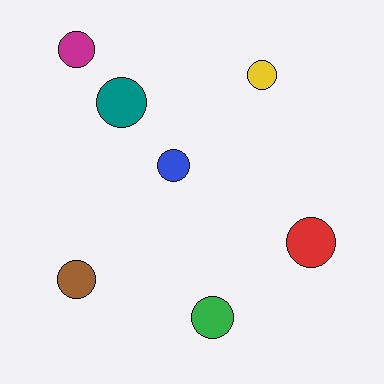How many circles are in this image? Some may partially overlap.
There are 7 circles.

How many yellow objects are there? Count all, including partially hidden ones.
There is 1 yellow object.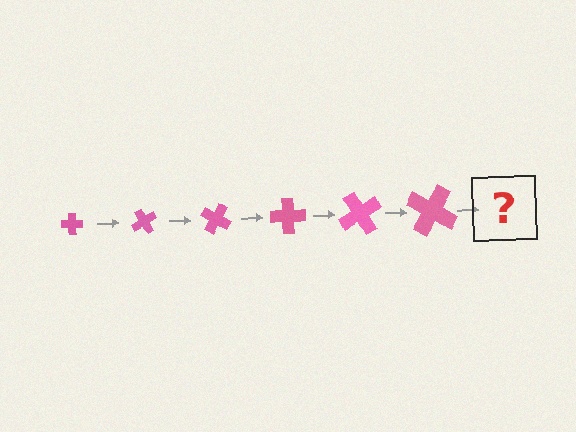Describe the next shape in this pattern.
It should be a cross, larger than the previous one and rotated 360 degrees from the start.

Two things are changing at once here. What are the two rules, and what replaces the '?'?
The two rules are that the cross grows larger each step and it rotates 60 degrees each step. The '?' should be a cross, larger than the previous one and rotated 360 degrees from the start.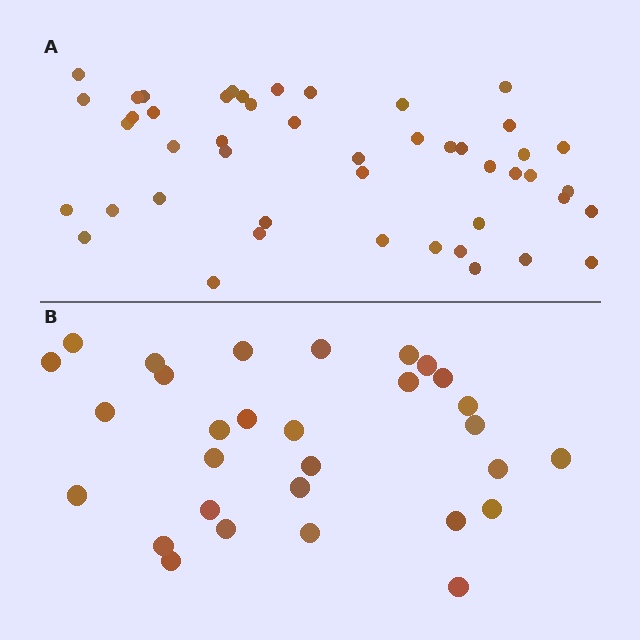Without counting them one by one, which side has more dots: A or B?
Region A (the top region) has more dots.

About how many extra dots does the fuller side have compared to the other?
Region A has approximately 15 more dots than region B.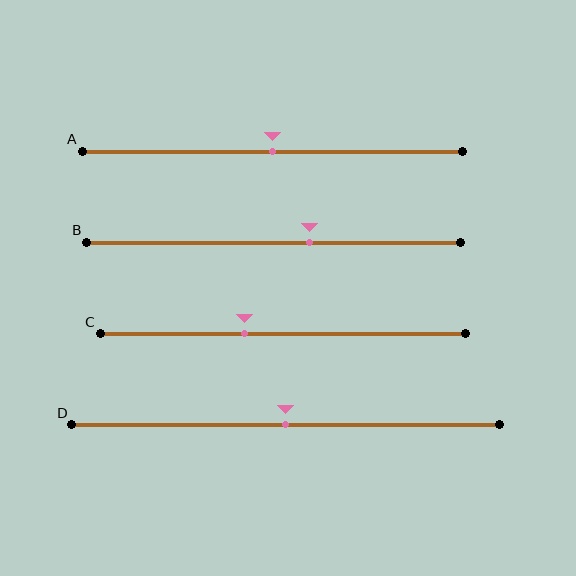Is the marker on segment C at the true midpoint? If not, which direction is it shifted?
No, the marker on segment C is shifted to the left by about 11% of the segment length.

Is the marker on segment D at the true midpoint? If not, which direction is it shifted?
Yes, the marker on segment D is at the true midpoint.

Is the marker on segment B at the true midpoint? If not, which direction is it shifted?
No, the marker on segment B is shifted to the right by about 9% of the segment length.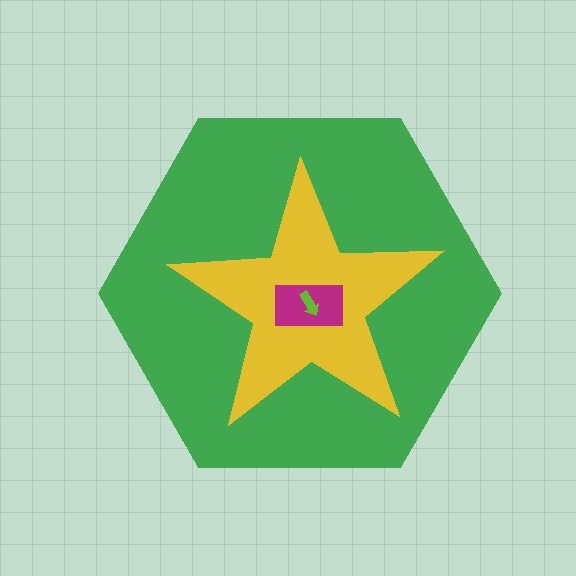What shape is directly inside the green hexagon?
The yellow star.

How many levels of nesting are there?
4.